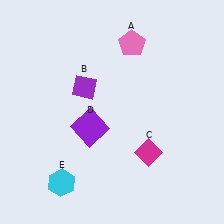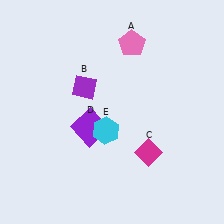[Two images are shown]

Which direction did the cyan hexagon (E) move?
The cyan hexagon (E) moved up.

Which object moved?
The cyan hexagon (E) moved up.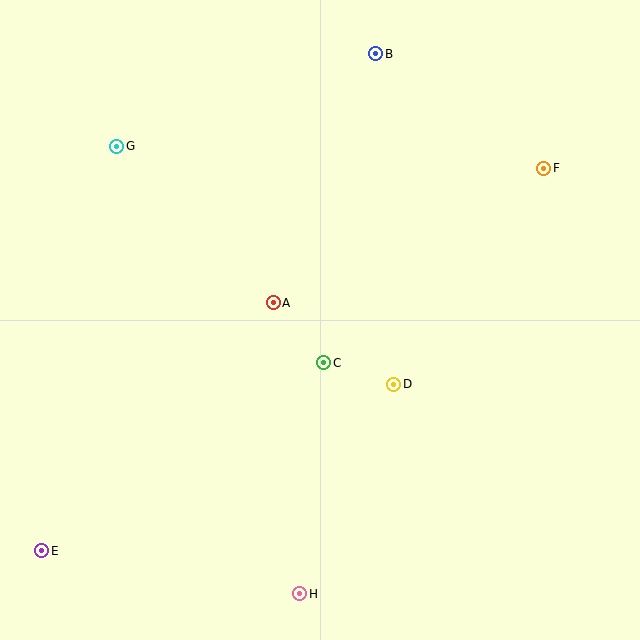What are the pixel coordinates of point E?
Point E is at (42, 551).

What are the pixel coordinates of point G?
Point G is at (117, 146).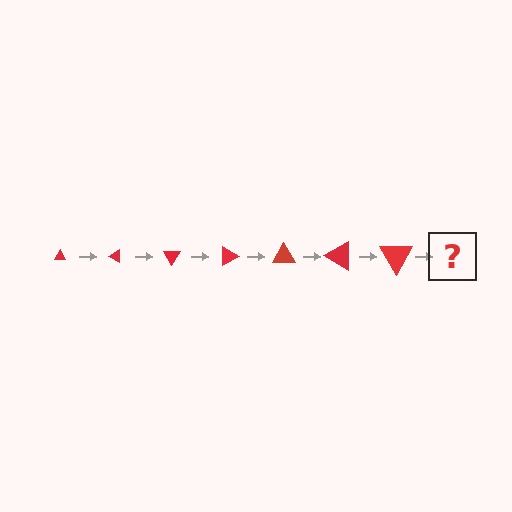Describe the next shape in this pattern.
It should be a triangle, larger than the previous one and rotated 210 degrees from the start.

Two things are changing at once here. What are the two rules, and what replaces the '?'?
The two rules are that the triangle grows larger each step and it rotates 30 degrees each step. The '?' should be a triangle, larger than the previous one and rotated 210 degrees from the start.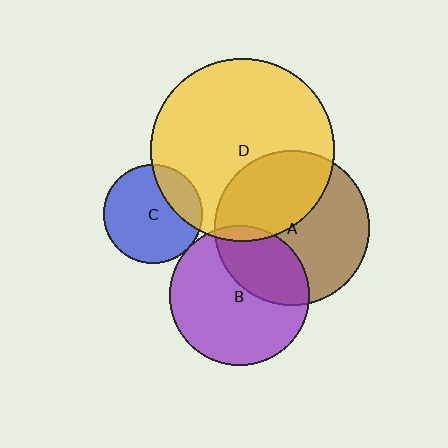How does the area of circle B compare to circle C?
Approximately 2.0 times.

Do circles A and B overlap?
Yes.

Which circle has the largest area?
Circle D (yellow).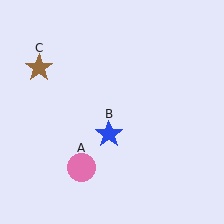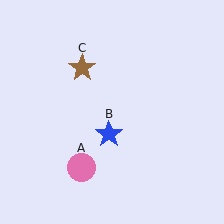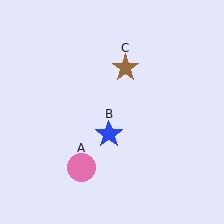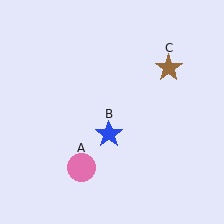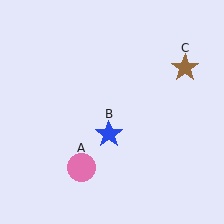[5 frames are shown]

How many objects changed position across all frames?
1 object changed position: brown star (object C).